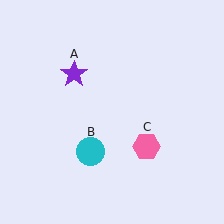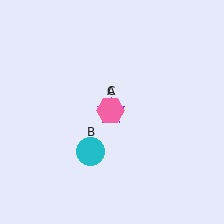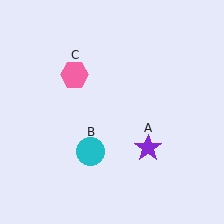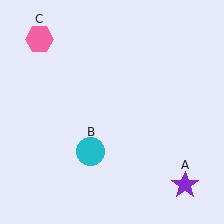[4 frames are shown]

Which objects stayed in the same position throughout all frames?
Cyan circle (object B) remained stationary.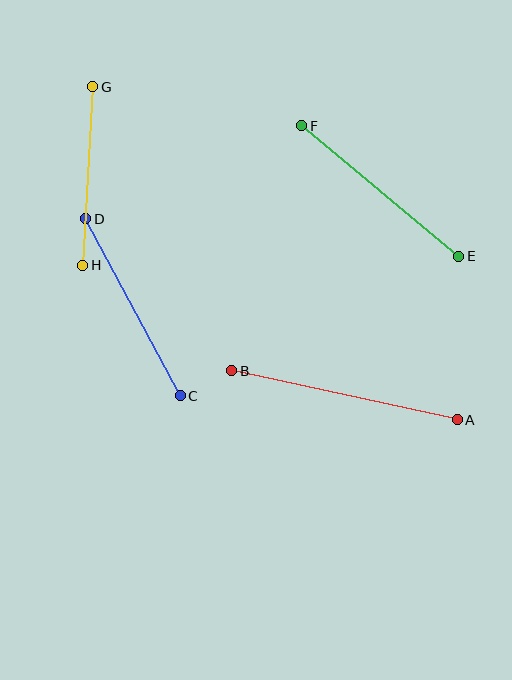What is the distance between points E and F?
The distance is approximately 204 pixels.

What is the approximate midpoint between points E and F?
The midpoint is at approximately (380, 191) pixels.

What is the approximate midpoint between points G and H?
The midpoint is at approximately (88, 176) pixels.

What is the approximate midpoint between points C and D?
The midpoint is at approximately (133, 307) pixels.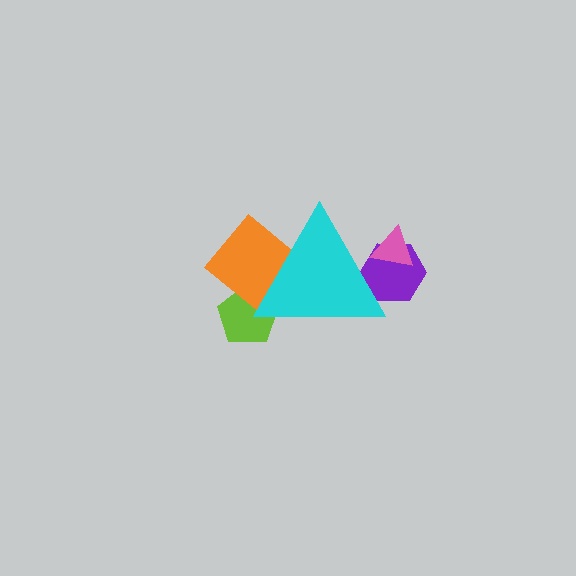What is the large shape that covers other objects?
A cyan triangle.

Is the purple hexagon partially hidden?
Yes, the purple hexagon is partially hidden behind the cyan triangle.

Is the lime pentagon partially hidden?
Yes, the lime pentagon is partially hidden behind the cyan triangle.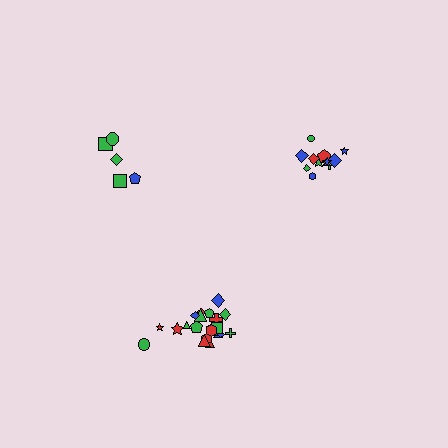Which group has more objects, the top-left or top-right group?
The top-right group.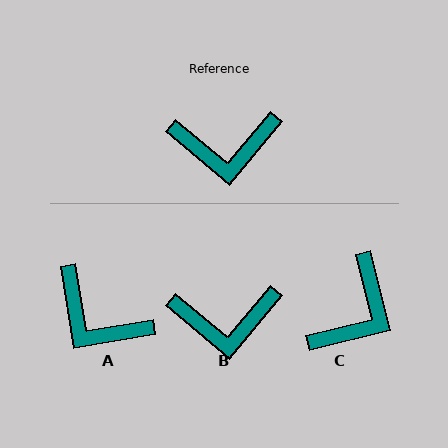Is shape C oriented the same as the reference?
No, it is off by about 54 degrees.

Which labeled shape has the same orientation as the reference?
B.